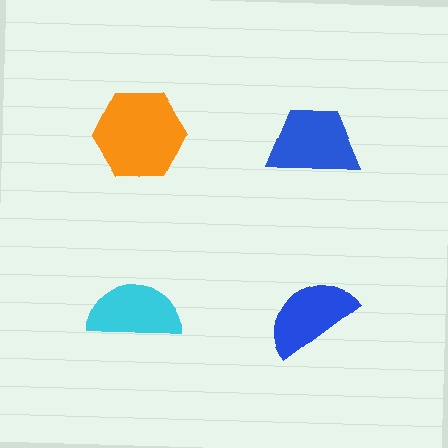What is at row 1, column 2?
A blue trapezoid.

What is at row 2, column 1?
A cyan semicircle.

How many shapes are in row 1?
2 shapes.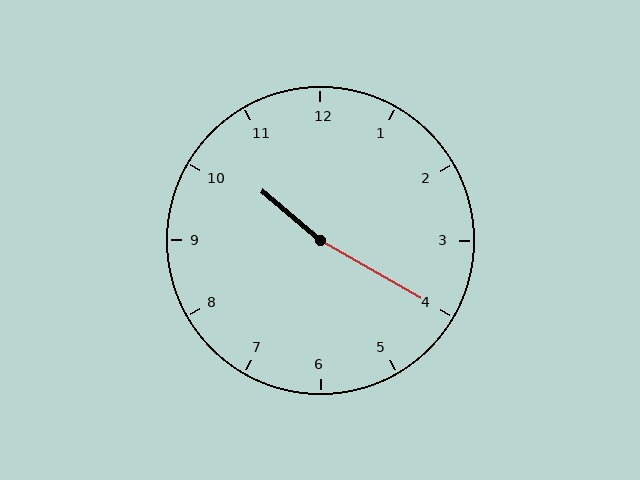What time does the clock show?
10:20.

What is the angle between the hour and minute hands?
Approximately 170 degrees.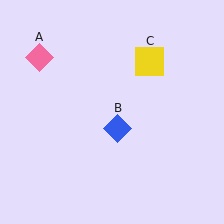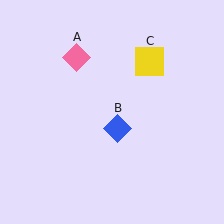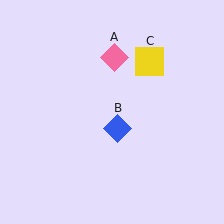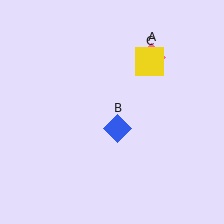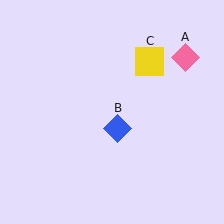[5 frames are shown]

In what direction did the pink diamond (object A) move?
The pink diamond (object A) moved right.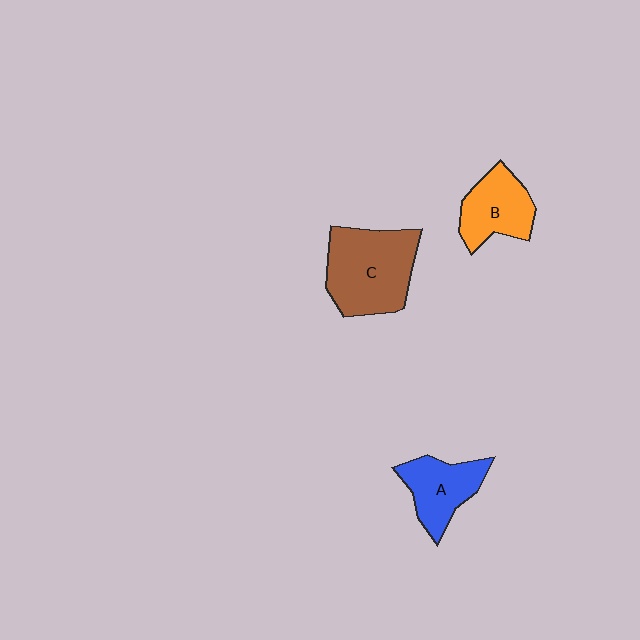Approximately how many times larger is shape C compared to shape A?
Approximately 1.6 times.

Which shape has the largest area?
Shape C (brown).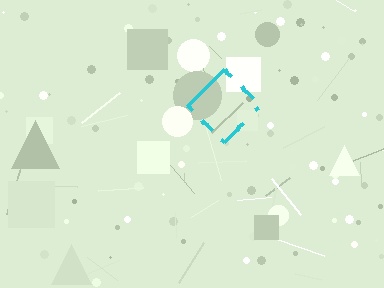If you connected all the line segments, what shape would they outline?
They would outline a diamond.